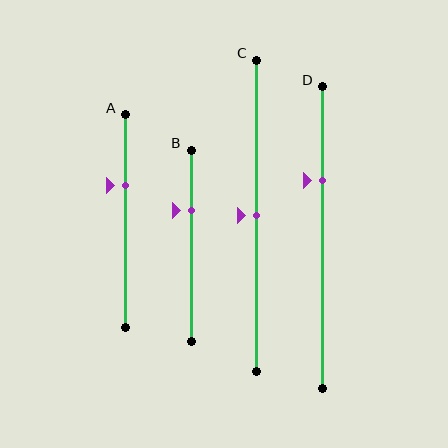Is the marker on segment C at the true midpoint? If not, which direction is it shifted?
Yes, the marker on segment C is at the true midpoint.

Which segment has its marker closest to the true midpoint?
Segment C has its marker closest to the true midpoint.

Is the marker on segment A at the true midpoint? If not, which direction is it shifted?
No, the marker on segment A is shifted upward by about 16% of the segment length.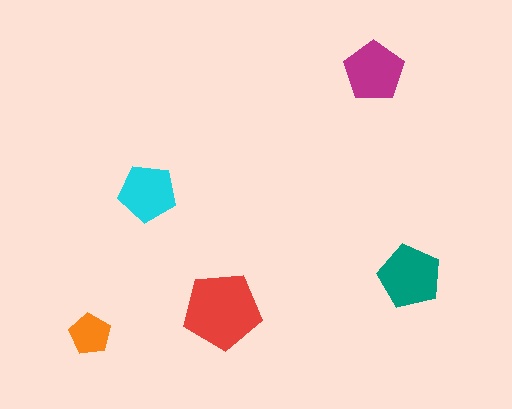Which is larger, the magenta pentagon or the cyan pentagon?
The magenta one.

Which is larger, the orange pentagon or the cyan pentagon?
The cyan one.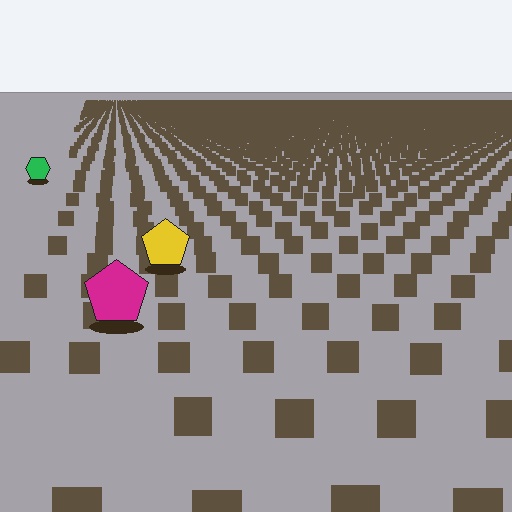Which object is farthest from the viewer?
The green hexagon is farthest from the viewer. It appears smaller and the ground texture around it is denser.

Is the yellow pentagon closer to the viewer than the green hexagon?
Yes. The yellow pentagon is closer — you can tell from the texture gradient: the ground texture is coarser near it.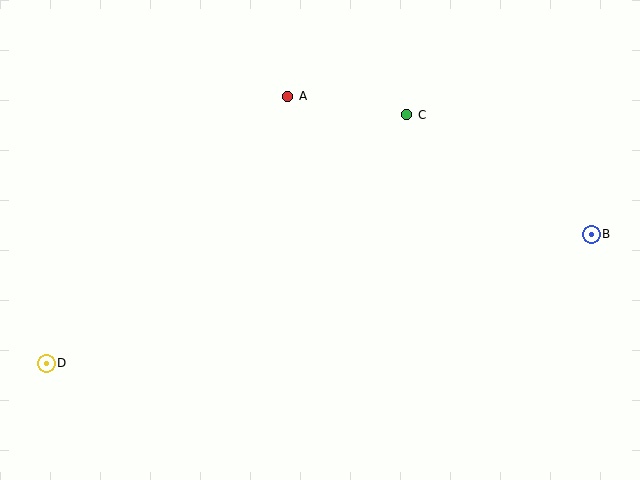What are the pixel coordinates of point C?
Point C is at (407, 115).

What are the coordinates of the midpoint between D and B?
The midpoint between D and B is at (319, 299).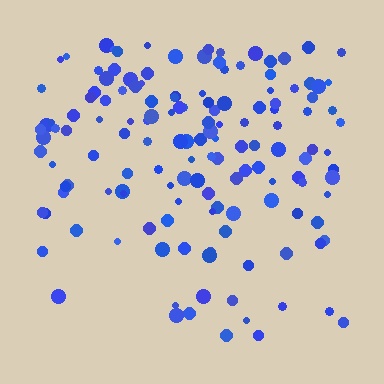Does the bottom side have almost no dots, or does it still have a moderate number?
Still a moderate number, just noticeably fewer than the top.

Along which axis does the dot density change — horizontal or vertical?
Vertical.